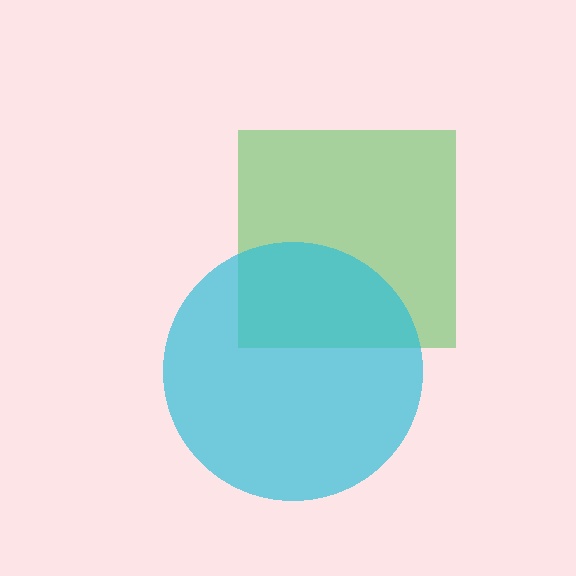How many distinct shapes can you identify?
There are 2 distinct shapes: a green square, a cyan circle.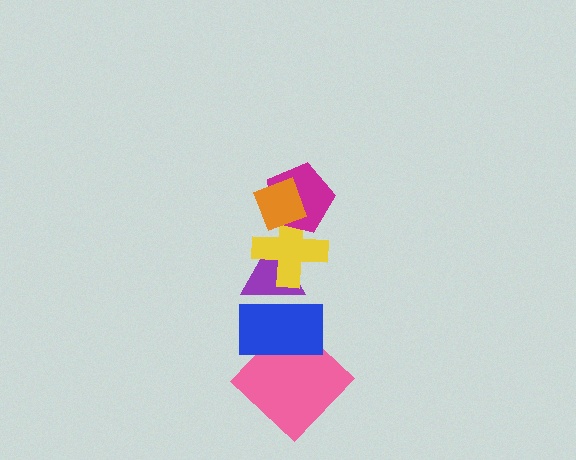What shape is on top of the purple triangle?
The yellow cross is on top of the purple triangle.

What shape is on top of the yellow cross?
The magenta pentagon is on top of the yellow cross.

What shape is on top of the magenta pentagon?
The orange diamond is on top of the magenta pentagon.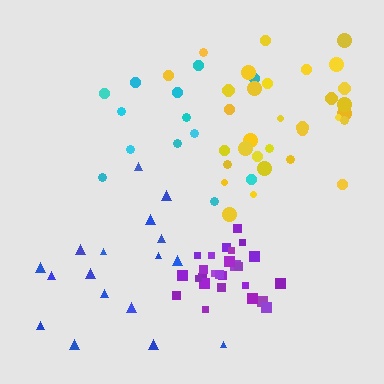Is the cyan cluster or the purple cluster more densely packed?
Purple.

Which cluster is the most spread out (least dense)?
Blue.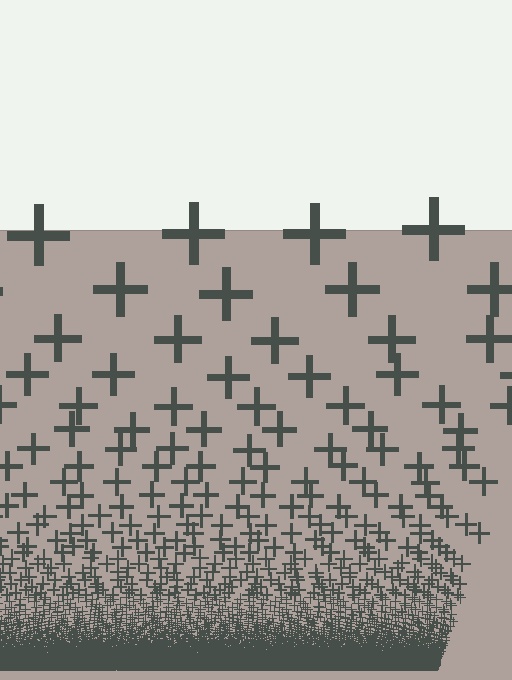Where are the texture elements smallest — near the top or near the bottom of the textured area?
Near the bottom.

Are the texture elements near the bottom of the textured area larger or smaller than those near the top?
Smaller. The gradient is inverted — elements near the bottom are smaller and denser.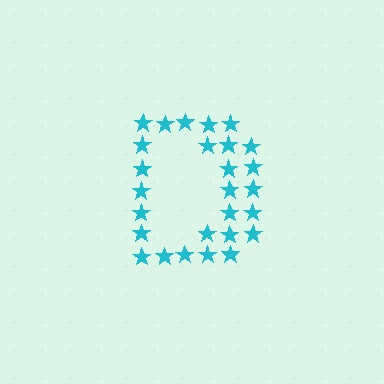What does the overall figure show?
The overall figure shows the letter D.